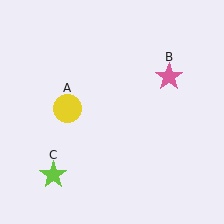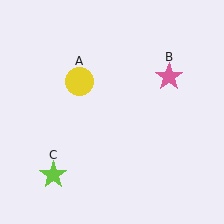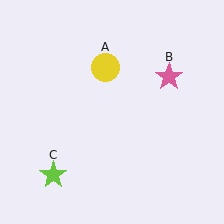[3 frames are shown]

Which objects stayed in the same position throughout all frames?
Pink star (object B) and lime star (object C) remained stationary.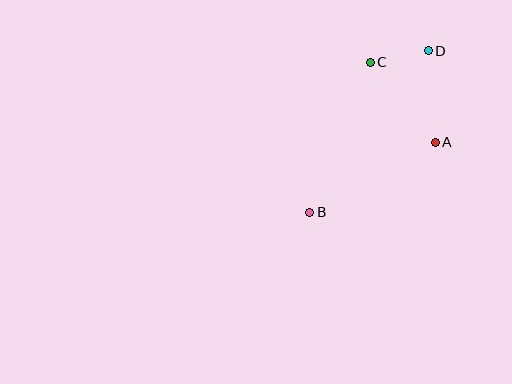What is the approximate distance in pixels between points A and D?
The distance between A and D is approximately 92 pixels.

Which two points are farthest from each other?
Points B and D are farthest from each other.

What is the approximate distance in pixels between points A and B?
The distance between A and B is approximately 144 pixels.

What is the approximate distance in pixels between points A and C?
The distance between A and C is approximately 103 pixels.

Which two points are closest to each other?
Points C and D are closest to each other.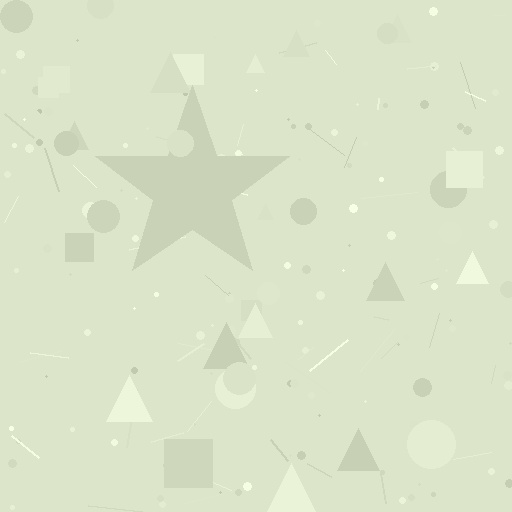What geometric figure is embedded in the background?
A star is embedded in the background.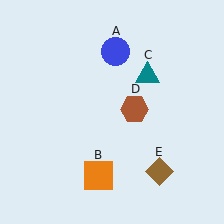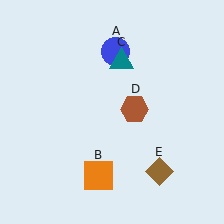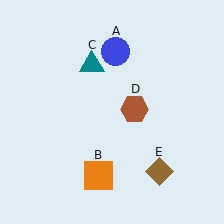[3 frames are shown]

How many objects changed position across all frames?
1 object changed position: teal triangle (object C).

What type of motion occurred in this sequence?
The teal triangle (object C) rotated counterclockwise around the center of the scene.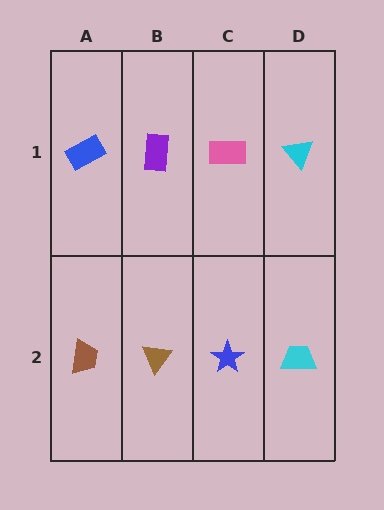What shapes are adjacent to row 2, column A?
A blue rectangle (row 1, column A), a brown triangle (row 2, column B).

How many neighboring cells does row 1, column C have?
3.